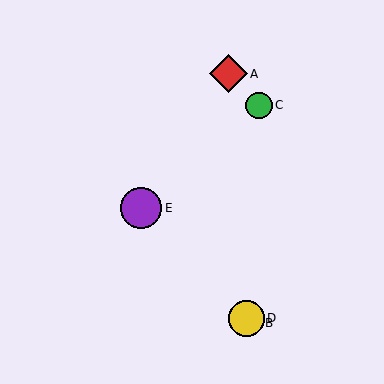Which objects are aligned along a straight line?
Objects B, D, E are aligned along a straight line.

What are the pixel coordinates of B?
Object B is at (250, 323).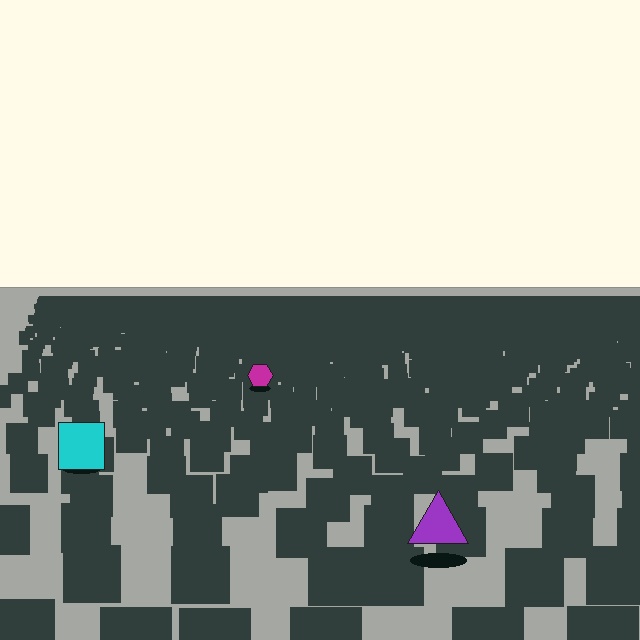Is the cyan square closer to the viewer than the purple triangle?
No. The purple triangle is closer — you can tell from the texture gradient: the ground texture is coarser near it.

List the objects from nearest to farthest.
From nearest to farthest: the purple triangle, the cyan square, the magenta hexagon.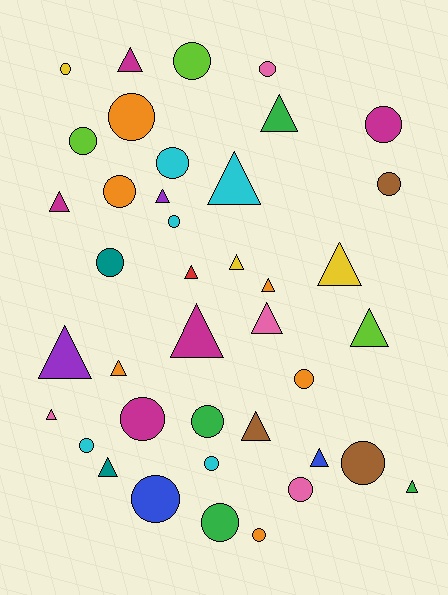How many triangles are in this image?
There are 19 triangles.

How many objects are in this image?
There are 40 objects.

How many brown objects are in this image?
There are 3 brown objects.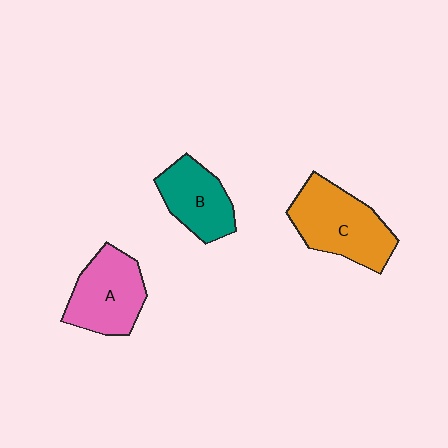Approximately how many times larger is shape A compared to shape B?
Approximately 1.2 times.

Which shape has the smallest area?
Shape B (teal).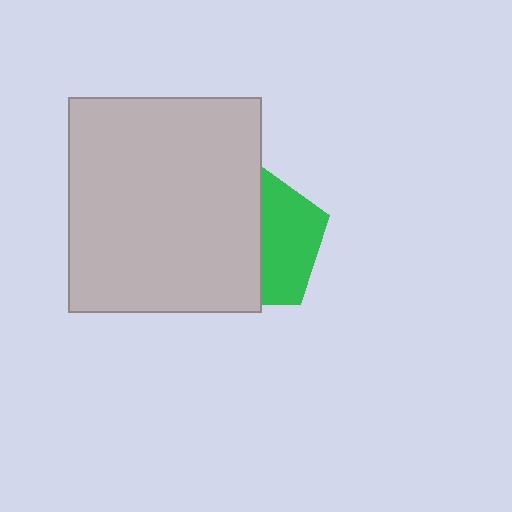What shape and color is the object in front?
The object in front is a light gray rectangle.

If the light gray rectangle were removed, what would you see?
You would see the complete green pentagon.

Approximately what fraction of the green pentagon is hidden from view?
Roughly 57% of the green pentagon is hidden behind the light gray rectangle.